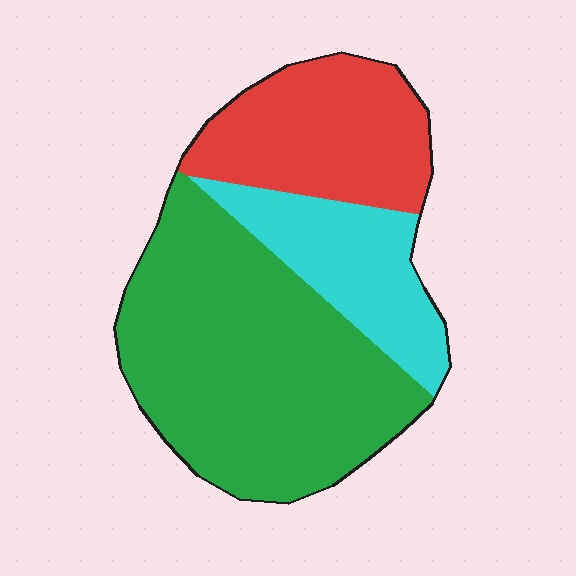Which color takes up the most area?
Green, at roughly 55%.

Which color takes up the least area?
Cyan, at roughly 20%.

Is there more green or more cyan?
Green.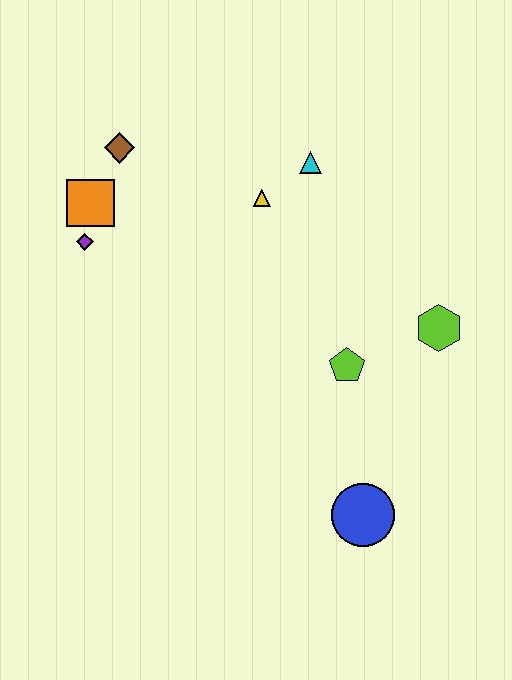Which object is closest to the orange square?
The purple diamond is closest to the orange square.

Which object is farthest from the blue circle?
The brown diamond is farthest from the blue circle.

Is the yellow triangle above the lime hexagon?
Yes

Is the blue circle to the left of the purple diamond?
No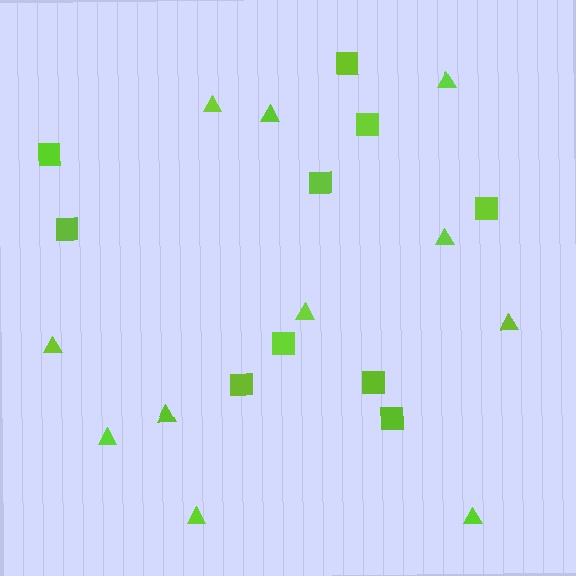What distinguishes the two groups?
There are 2 groups: one group of triangles (11) and one group of squares (10).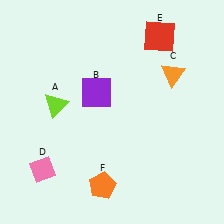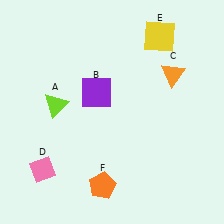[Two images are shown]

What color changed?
The square (E) changed from red in Image 1 to yellow in Image 2.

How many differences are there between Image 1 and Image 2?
There is 1 difference between the two images.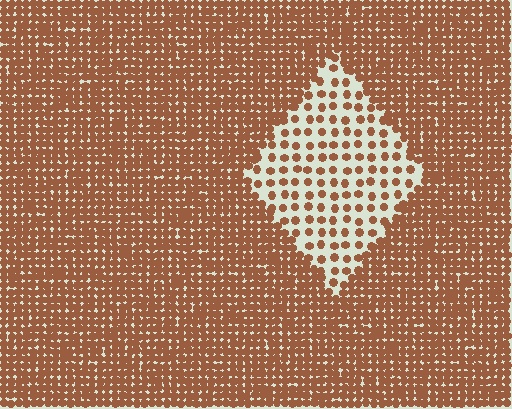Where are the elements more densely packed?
The elements are more densely packed outside the diamond boundary.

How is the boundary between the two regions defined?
The boundary is defined by a change in element density (approximately 2.9x ratio). All elements are the same color, size, and shape.